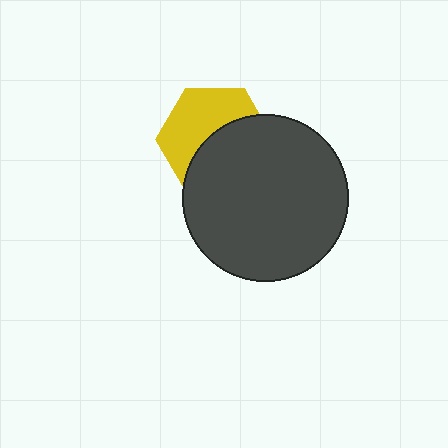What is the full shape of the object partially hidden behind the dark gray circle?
The partially hidden object is a yellow hexagon.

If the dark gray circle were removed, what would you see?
You would see the complete yellow hexagon.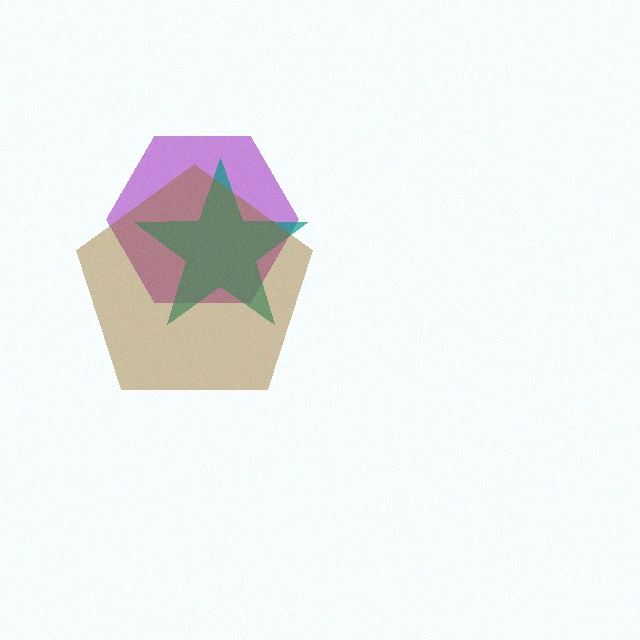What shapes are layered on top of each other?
The layered shapes are: a purple hexagon, a teal star, a brown pentagon.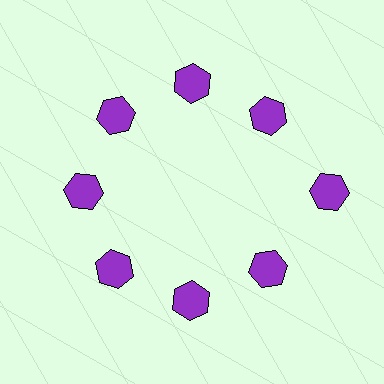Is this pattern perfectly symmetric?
No. The 8 purple hexagons are arranged in a ring, but one element near the 3 o'clock position is pushed outward from the center, breaking the 8-fold rotational symmetry.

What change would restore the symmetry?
The symmetry would be restored by moving it inward, back onto the ring so that all 8 hexagons sit at equal angles and equal distance from the center.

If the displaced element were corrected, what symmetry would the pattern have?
It would have 8-fold rotational symmetry — the pattern would map onto itself every 45 degrees.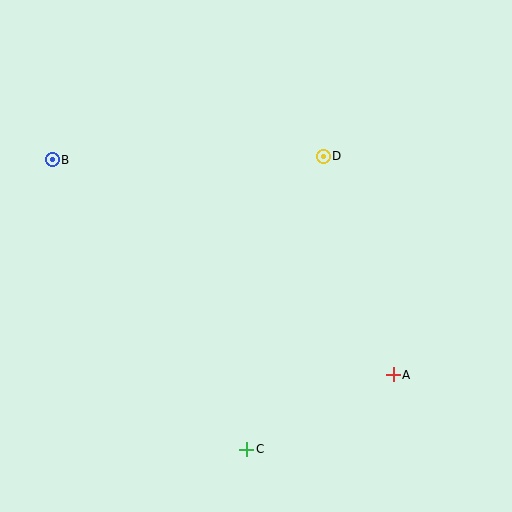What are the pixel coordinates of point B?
Point B is at (52, 160).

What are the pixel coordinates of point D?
Point D is at (323, 156).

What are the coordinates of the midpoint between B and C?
The midpoint between B and C is at (149, 304).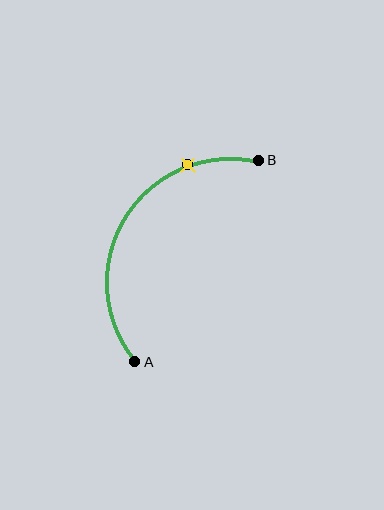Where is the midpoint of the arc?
The arc midpoint is the point on the curve farthest from the straight line joining A and B. It sits to the left of that line.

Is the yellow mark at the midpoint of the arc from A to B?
No. The yellow mark lies on the arc but is closer to endpoint B. The arc midpoint would be at the point on the curve equidistant along the arc from both A and B.